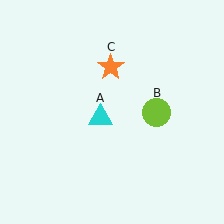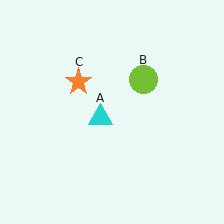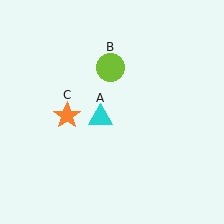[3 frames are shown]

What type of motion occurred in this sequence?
The lime circle (object B), orange star (object C) rotated counterclockwise around the center of the scene.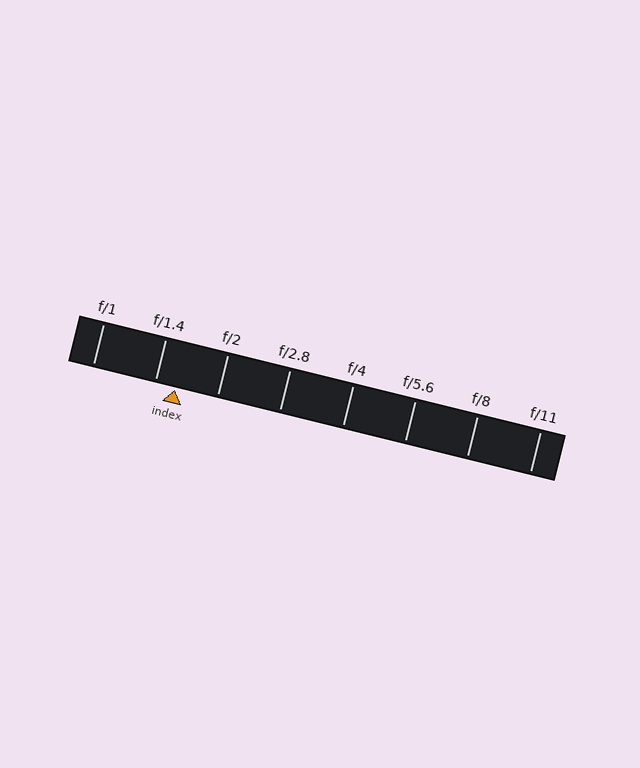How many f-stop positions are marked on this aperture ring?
There are 8 f-stop positions marked.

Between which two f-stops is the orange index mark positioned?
The index mark is between f/1.4 and f/2.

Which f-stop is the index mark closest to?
The index mark is closest to f/1.4.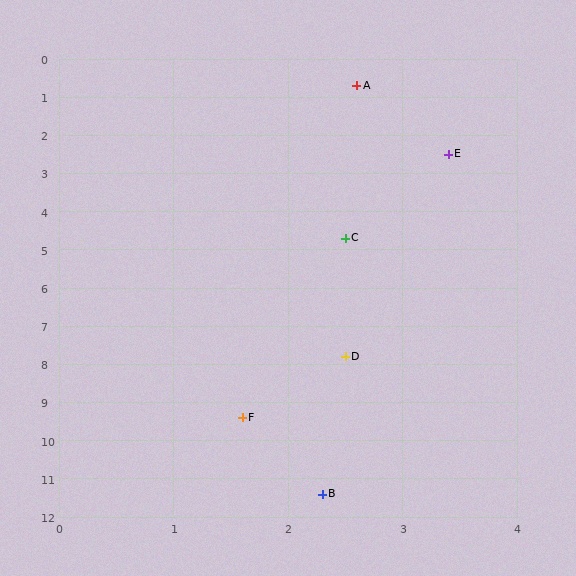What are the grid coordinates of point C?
Point C is at approximately (2.5, 4.7).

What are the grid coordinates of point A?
Point A is at approximately (2.6, 0.7).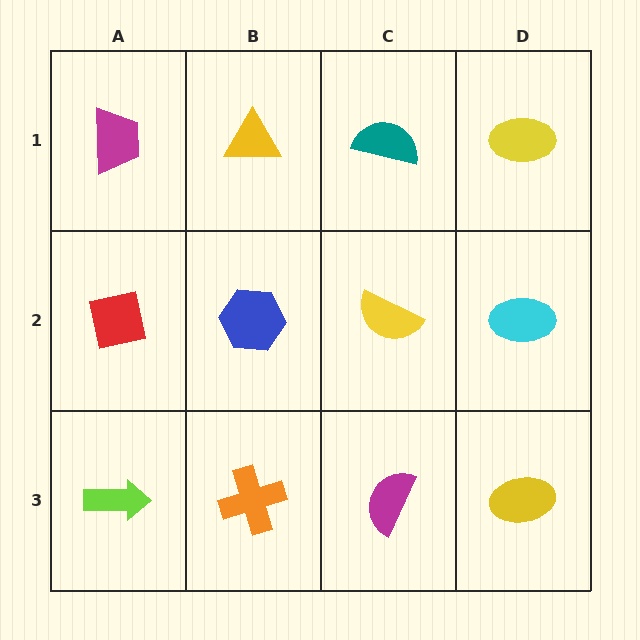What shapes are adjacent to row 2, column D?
A yellow ellipse (row 1, column D), a yellow ellipse (row 3, column D), a yellow semicircle (row 2, column C).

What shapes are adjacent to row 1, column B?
A blue hexagon (row 2, column B), a magenta trapezoid (row 1, column A), a teal semicircle (row 1, column C).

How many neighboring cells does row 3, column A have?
2.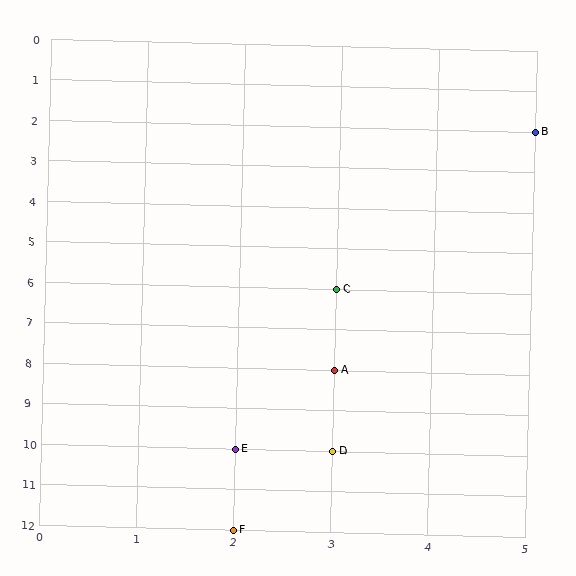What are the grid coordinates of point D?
Point D is at grid coordinates (3, 10).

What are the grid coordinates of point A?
Point A is at grid coordinates (3, 8).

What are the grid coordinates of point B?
Point B is at grid coordinates (5, 2).